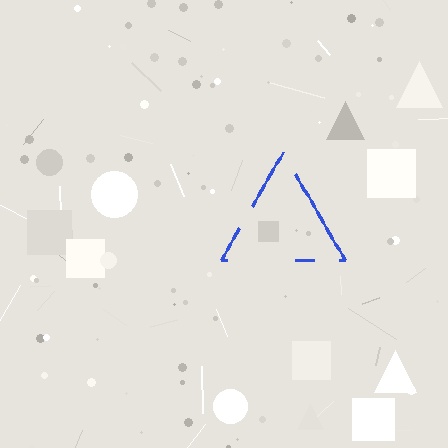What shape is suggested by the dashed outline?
The dashed outline suggests a triangle.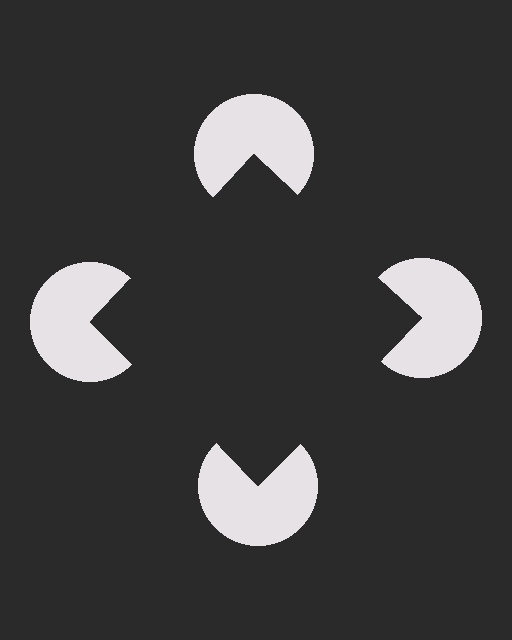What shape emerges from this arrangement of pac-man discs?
An illusory square — its edges are inferred from the aligned wedge cuts in the pac-man discs, not physically drawn.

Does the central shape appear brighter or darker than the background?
It typically appears slightly darker than the background, even though no actual brightness change is drawn.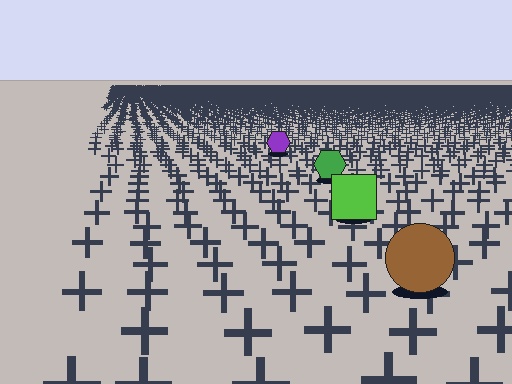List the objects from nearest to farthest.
From nearest to farthest: the brown circle, the lime square, the green hexagon, the purple hexagon.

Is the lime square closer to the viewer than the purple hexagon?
Yes. The lime square is closer — you can tell from the texture gradient: the ground texture is coarser near it.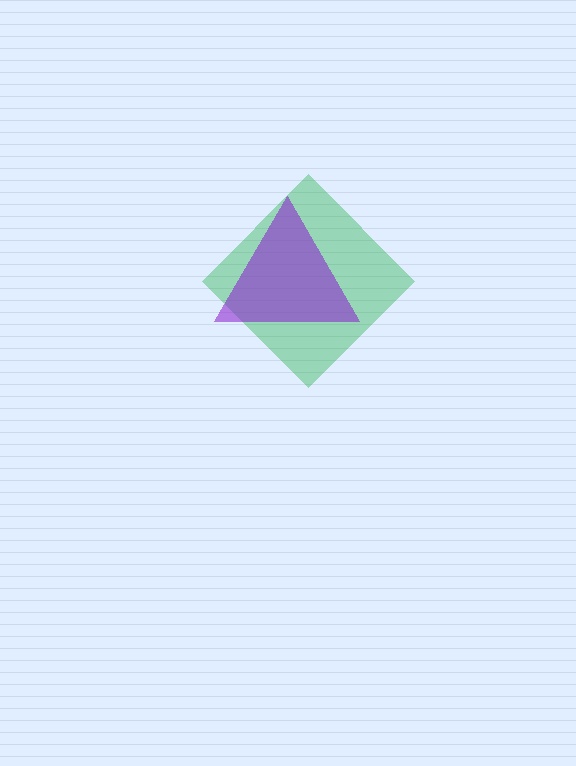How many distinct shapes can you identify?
There are 2 distinct shapes: a green diamond, a purple triangle.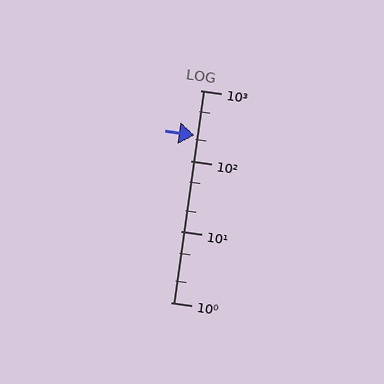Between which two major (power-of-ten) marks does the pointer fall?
The pointer is between 100 and 1000.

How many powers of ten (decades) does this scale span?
The scale spans 3 decades, from 1 to 1000.